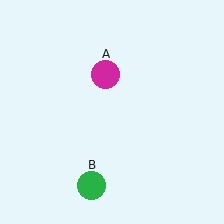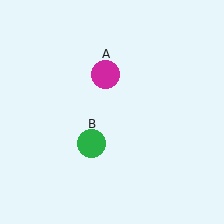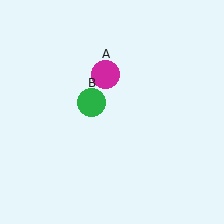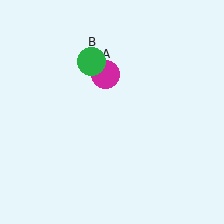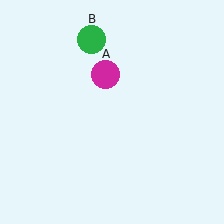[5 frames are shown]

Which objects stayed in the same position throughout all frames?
Magenta circle (object A) remained stationary.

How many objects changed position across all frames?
1 object changed position: green circle (object B).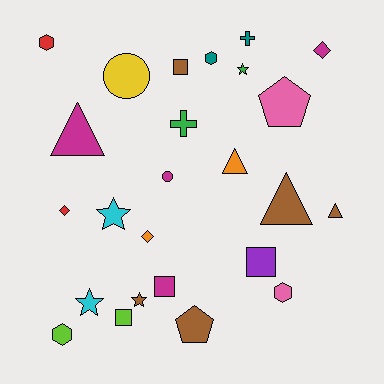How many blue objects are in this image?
There are no blue objects.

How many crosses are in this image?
There are 2 crosses.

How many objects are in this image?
There are 25 objects.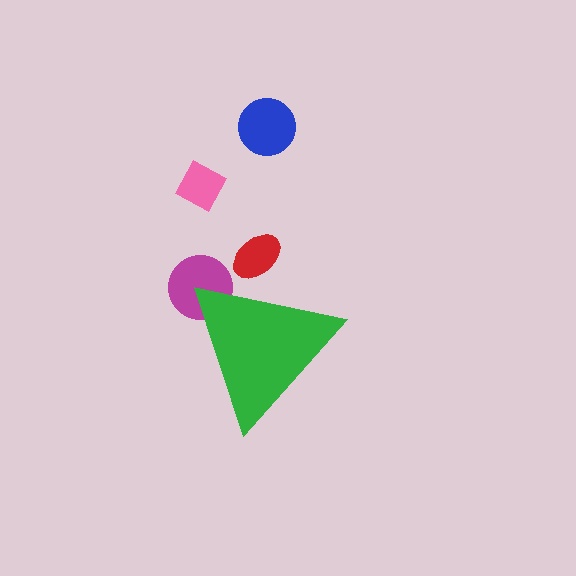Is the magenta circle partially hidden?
Yes, the magenta circle is partially hidden behind the green triangle.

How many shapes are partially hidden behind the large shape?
2 shapes are partially hidden.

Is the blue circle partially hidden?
No, the blue circle is fully visible.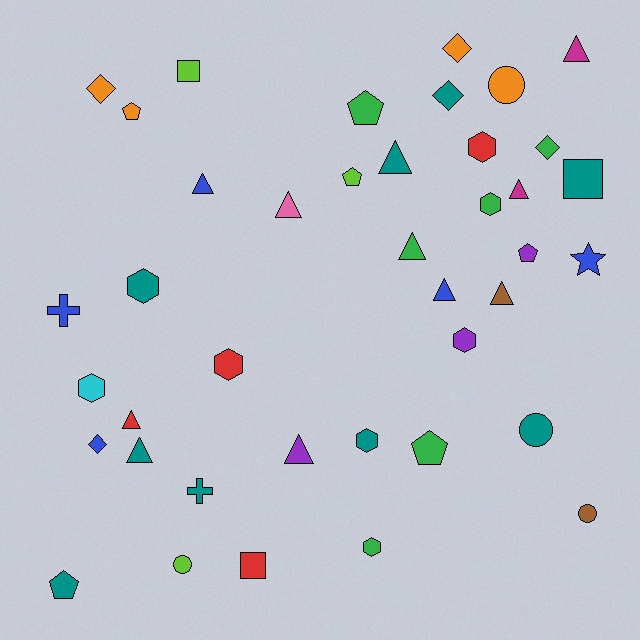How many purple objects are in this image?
There are 3 purple objects.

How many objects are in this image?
There are 40 objects.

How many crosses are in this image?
There are 2 crosses.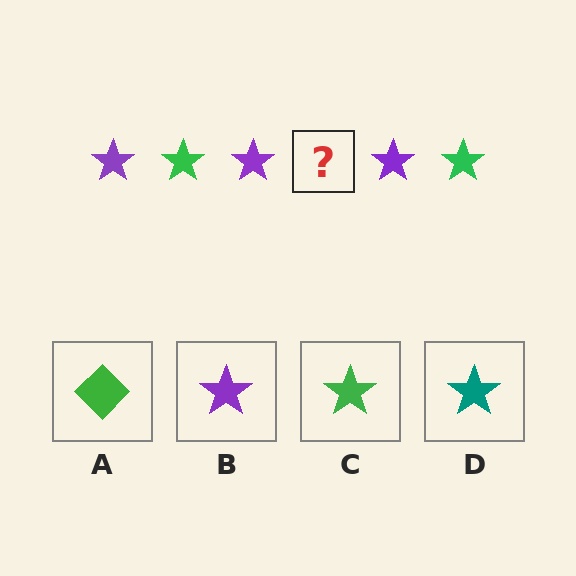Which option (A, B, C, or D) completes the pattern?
C.